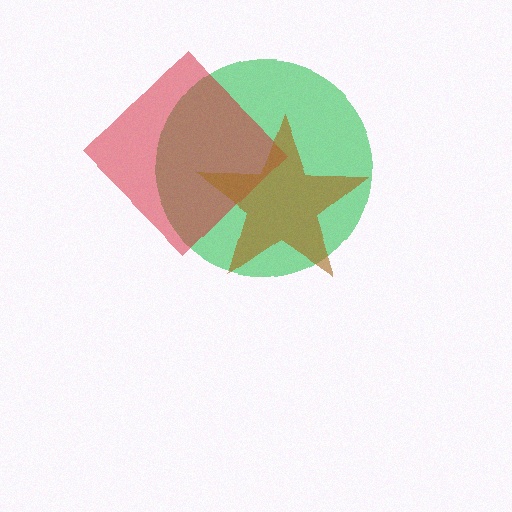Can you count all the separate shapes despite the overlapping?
Yes, there are 3 separate shapes.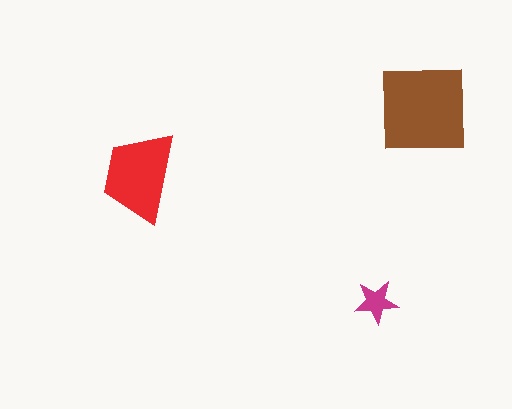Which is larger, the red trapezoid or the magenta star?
The red trapezoid.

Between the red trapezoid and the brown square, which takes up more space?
The brown square.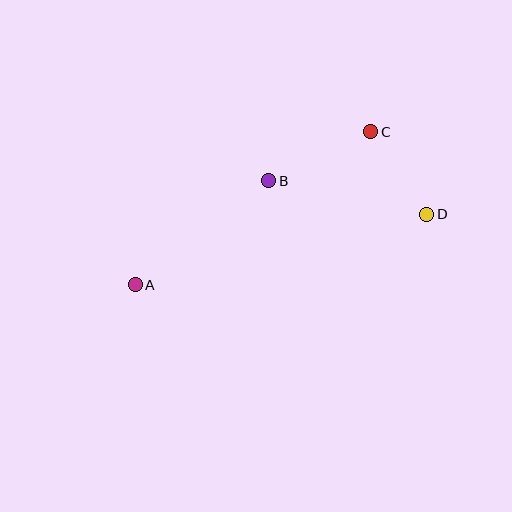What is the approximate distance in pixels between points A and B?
The distance between A and B is approximately 169 pixels.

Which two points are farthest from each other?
Points A and D are farthest from each other.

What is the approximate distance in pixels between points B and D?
The distance between B and D is approximately 161 pixels.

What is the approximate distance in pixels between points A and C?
The distance between A and C is approximately 281 pixels.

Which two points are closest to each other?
Points C and D are closest to each other.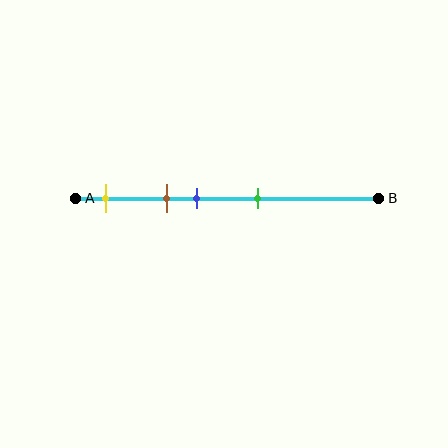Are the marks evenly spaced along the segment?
No, the marks are not evenly spaced.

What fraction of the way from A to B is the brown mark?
The brown mark is approximately 30% (0.3) of the way from A to B.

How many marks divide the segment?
There are 4 marks dividing the segment.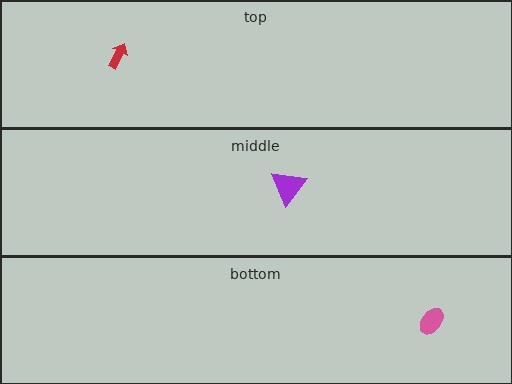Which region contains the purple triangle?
The middle region.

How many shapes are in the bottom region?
1.